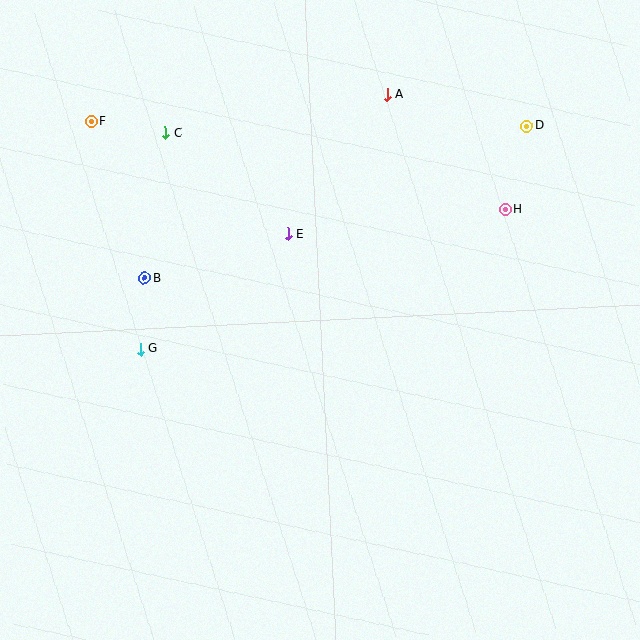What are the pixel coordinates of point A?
Point A is at (387, 95).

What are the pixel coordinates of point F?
Point F is at (91, 121).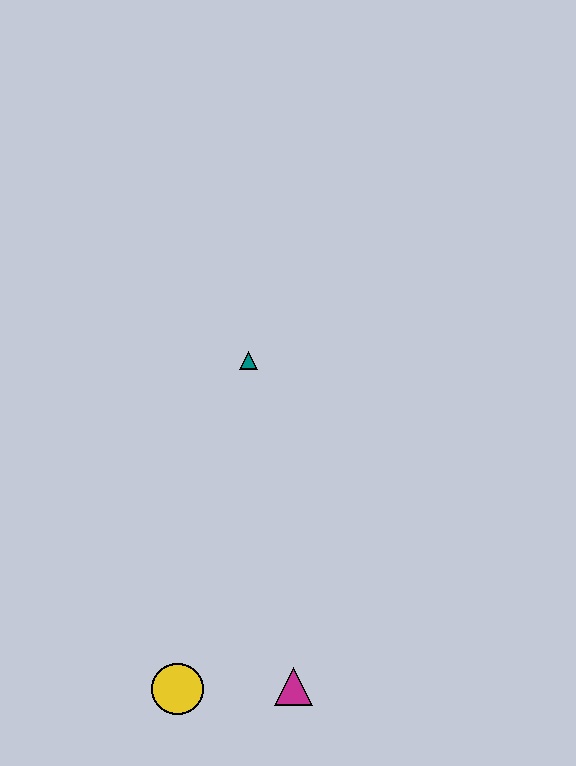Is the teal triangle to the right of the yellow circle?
Yes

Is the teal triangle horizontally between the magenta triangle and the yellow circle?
Yes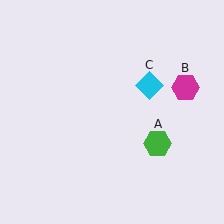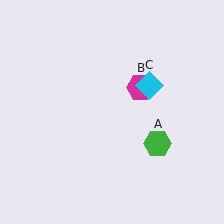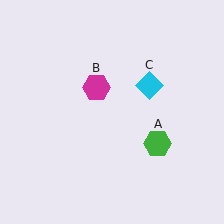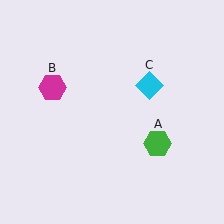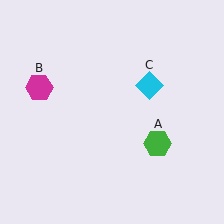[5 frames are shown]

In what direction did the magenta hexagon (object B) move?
The magenta hexagon (object B) moved left.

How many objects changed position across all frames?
1 object changed position: magenta hexagon (object B).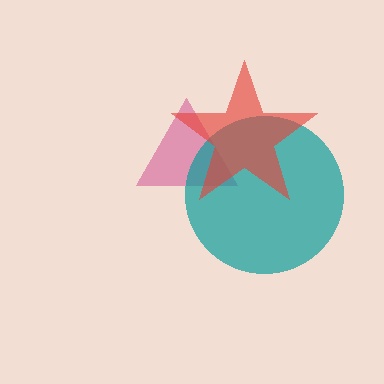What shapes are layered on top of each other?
The layered shapes are: a pink triangle, a teal circle, a red star.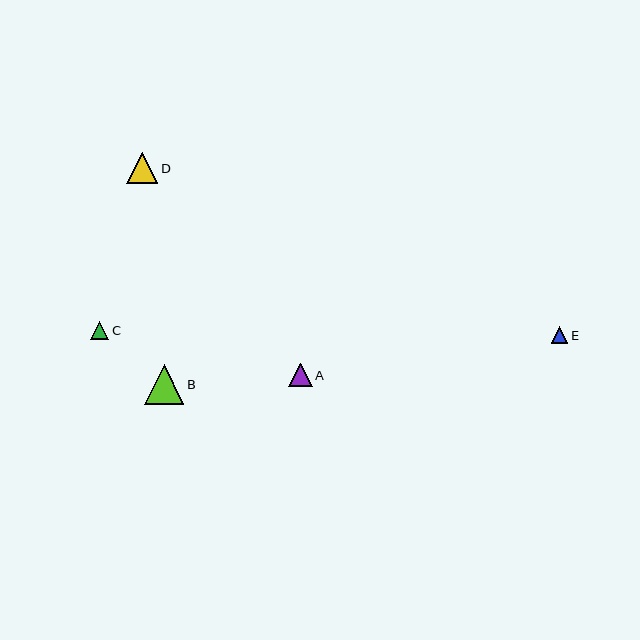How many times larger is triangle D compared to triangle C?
Triangle D is approximately 1.7 times the size of triangle C.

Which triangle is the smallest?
Triangle E is the smallest with a size of approximately 17 pixels.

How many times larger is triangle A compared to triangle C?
Triangle A is approximately 1.3 times the size of triangle C.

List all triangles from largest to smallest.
From largest to smallest: B, D, A, C, E.